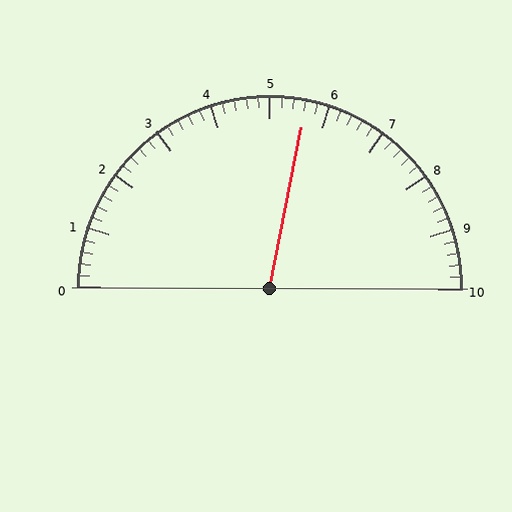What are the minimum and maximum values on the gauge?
The gauge ranges from 0 to 10.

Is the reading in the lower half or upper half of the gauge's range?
The reading is in the upper half of the range (0 to 10).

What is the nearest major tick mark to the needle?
The nearest major tick mark is 6.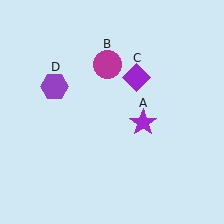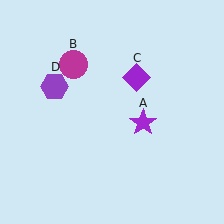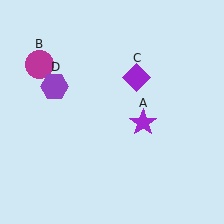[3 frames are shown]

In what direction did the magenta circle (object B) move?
The magenta circle (object B) moved left.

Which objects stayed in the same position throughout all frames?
Purple star (object A) and purple diamond (object C) and purple hexagon (object D) remained stationary.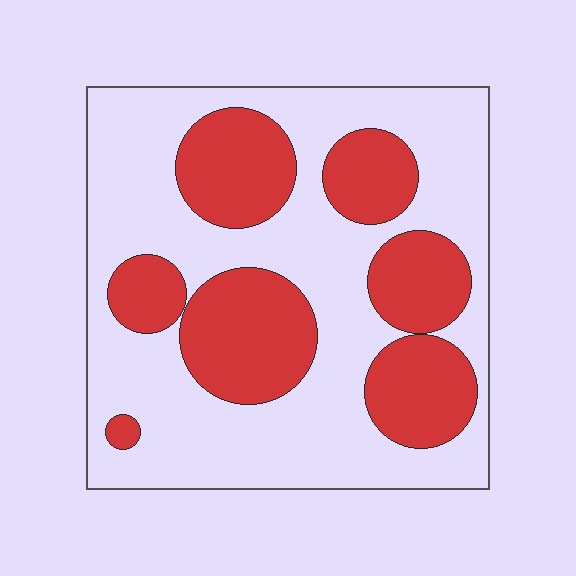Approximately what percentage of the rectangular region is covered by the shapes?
Approximately 35%.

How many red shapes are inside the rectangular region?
7.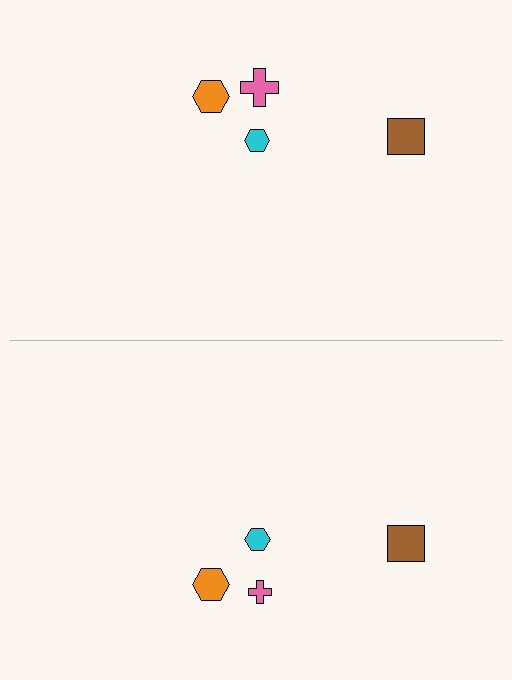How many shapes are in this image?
There are 8 shapes in this image.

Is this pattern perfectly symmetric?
No, the pattern is not perfectly symmetric. The pink cross on the bottom side has a different size than its mirror counterpart.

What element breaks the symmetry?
The pink cross on the bottom side has a different size than its mirror counterpart.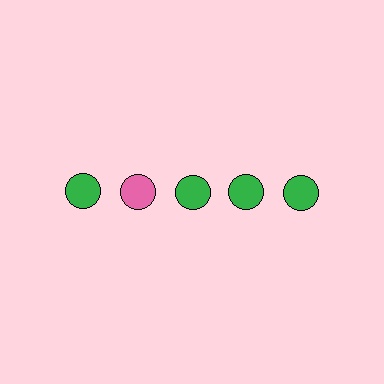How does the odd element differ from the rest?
It has a different color: pink instead of green.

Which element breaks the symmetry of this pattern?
The pink circle in the top row, second from left column breaks the symmetry. All other shapes are green circles.